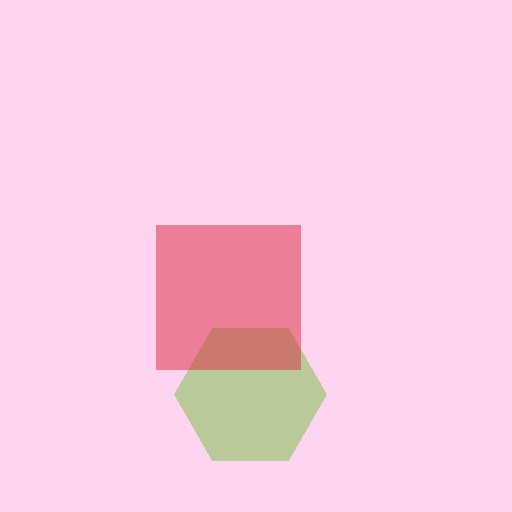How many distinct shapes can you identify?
There are 2 distinct shapes: a lime hexagon, a red square.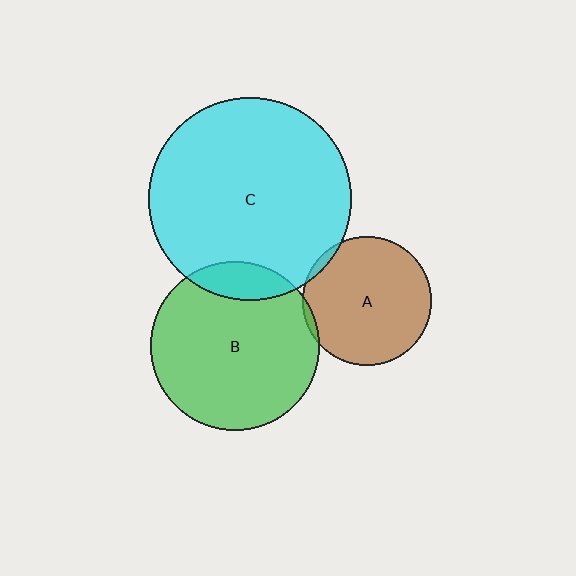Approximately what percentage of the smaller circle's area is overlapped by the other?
Approximately 15%.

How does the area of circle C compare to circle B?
Approximately 1.4 times.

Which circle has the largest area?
Circle C (cyan).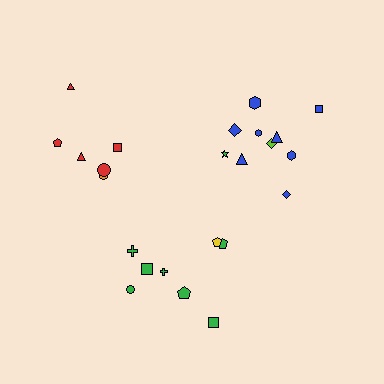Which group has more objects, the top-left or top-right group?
The top-right group.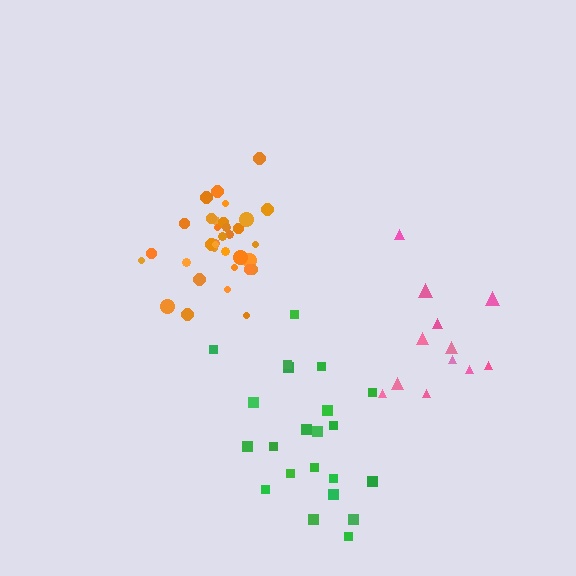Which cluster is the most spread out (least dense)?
Pink.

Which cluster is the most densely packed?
Orange.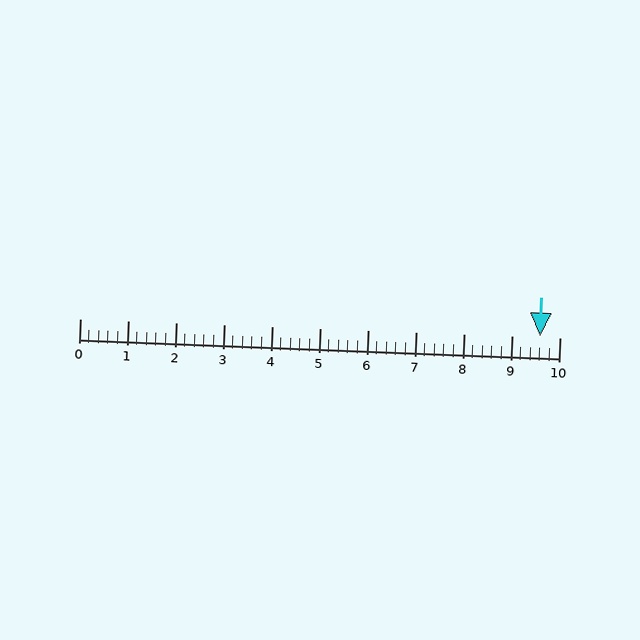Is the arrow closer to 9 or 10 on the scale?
The arrow is closer to 10.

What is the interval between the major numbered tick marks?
The major tick marks are spaced 1 units apart.